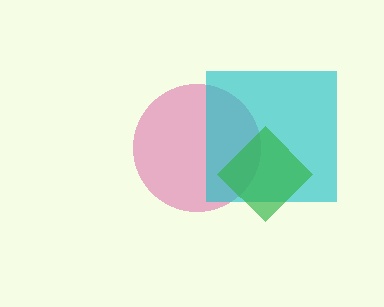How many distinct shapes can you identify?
There are 3 distinct shapes: a pink circle, a cyan square, a green diamond.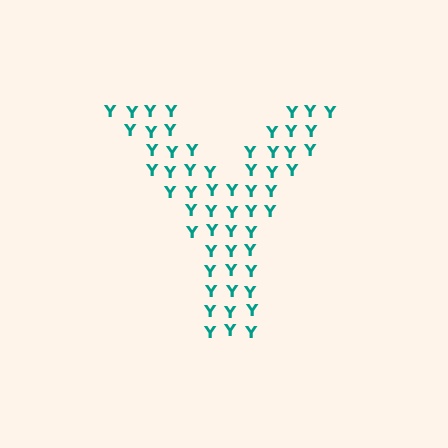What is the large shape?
The large shape is the letter Y.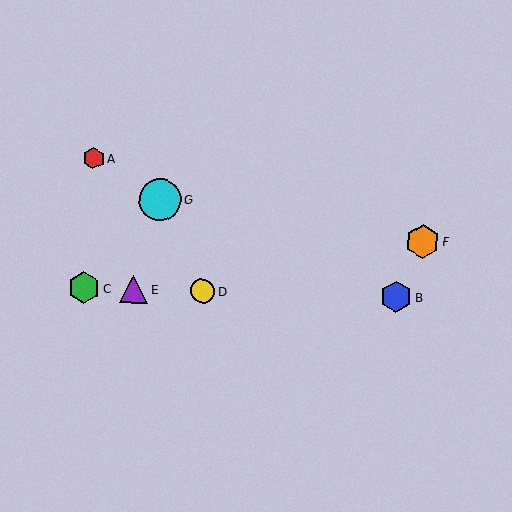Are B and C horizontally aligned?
Yes, both are at y≈297.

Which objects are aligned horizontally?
Objects B, C, D, E are aligned horizontally.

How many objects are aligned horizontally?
4 objects (B, C, D, E) are aligned horizontally.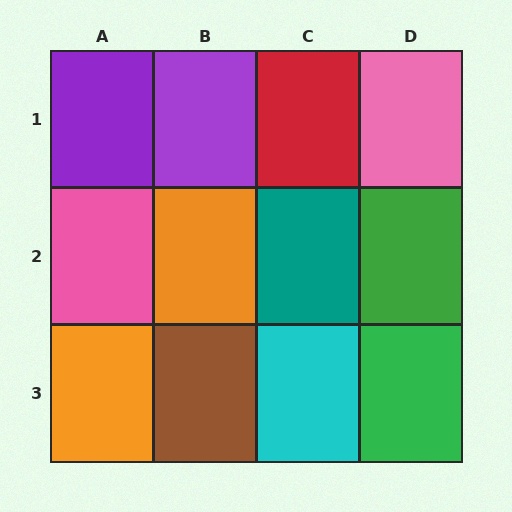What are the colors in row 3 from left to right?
Orange, brown, cyan, green.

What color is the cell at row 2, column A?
Pink.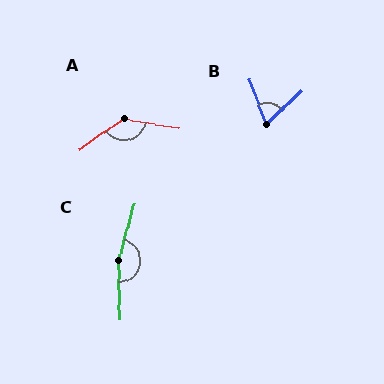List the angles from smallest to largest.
B (67°), A (135°), C (164°).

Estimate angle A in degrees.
Approximately 135 degrees.